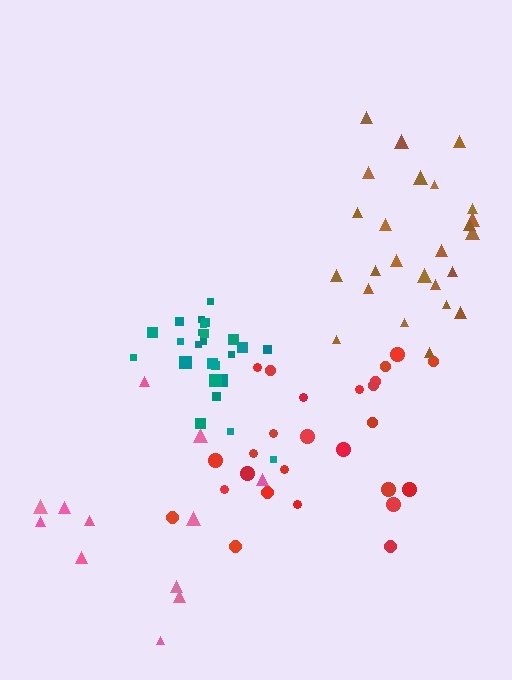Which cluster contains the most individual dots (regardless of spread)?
Red (26).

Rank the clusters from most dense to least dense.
teal, brown, red, pink.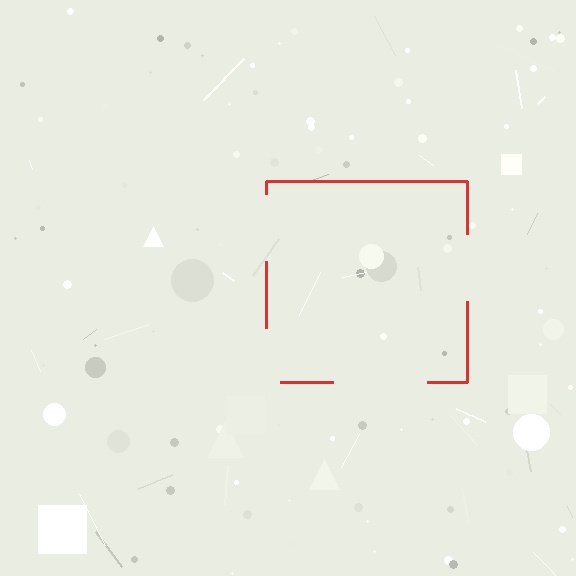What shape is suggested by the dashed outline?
The dashed outline suggests a square.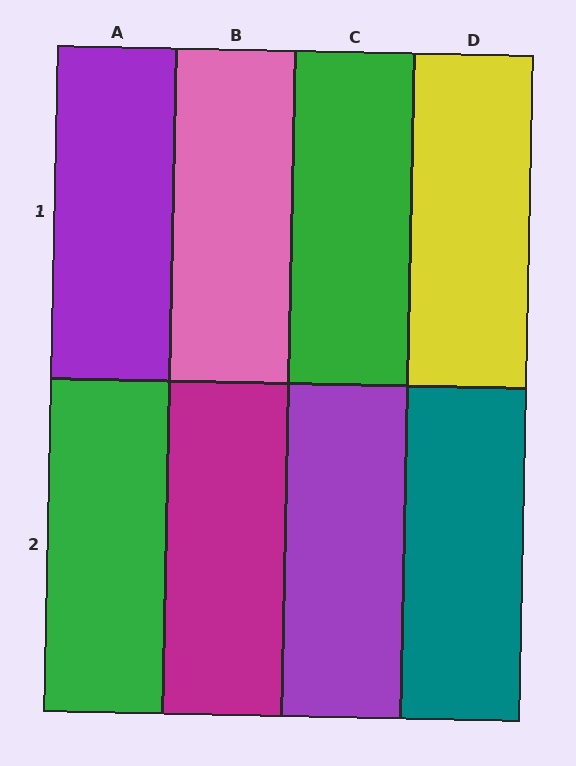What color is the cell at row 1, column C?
Green.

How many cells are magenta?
1 cell is magenta.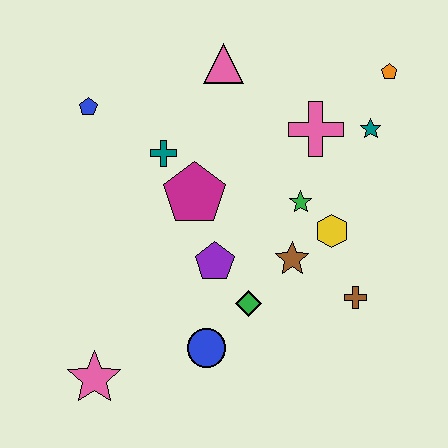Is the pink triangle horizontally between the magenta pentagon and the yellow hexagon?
Yes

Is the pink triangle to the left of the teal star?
Yes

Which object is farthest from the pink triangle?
The pink star is farthest from the pink triangle.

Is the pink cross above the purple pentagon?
Yes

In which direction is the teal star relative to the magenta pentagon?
The teal star is to the right of the magenta pentagon.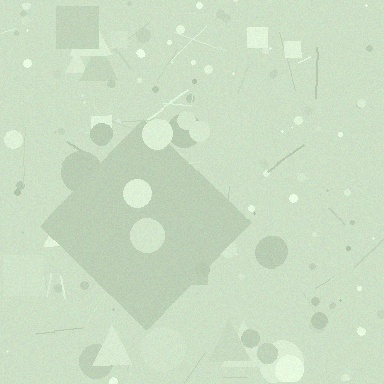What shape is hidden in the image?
A diamond is hidden in the image.